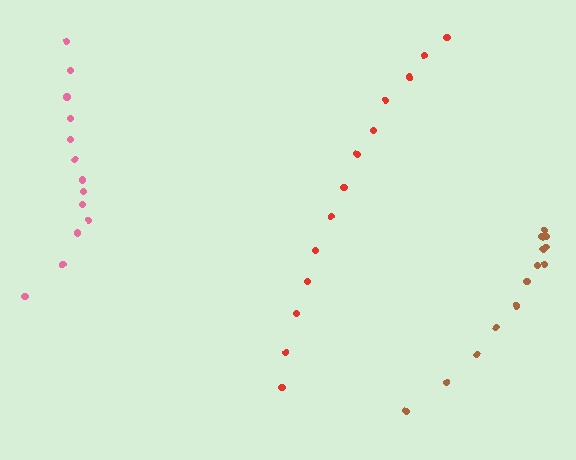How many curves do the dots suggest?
There are 3 distinct paths.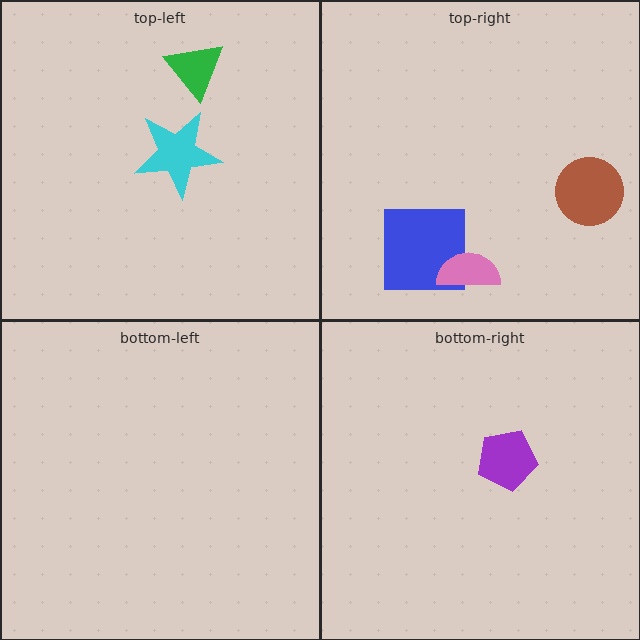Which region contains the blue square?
The top-right region.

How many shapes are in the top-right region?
3.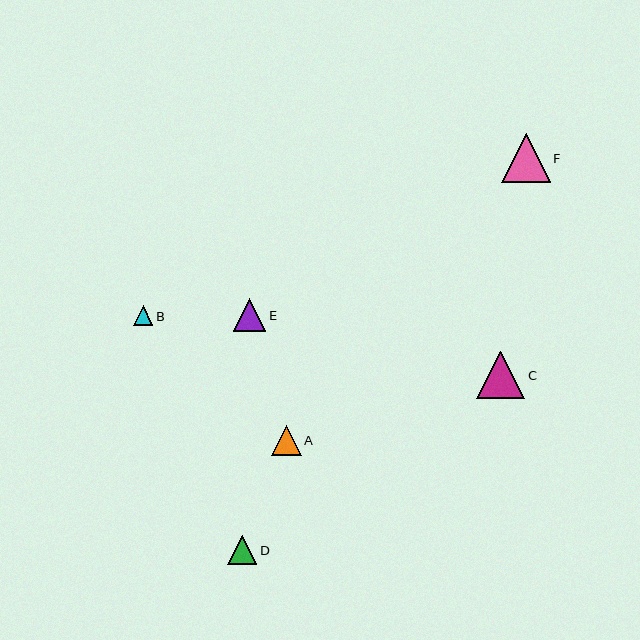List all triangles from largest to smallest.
From largest to smallest: F, C, E, A, D, B.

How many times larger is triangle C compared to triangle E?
Triangle C is approximately 1.5 times the size of triangle E.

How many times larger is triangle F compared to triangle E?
Triangle F is approximately 1.5 times the size of triangle E.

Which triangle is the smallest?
Triangle B is the smallest with a size of approximately 19 pixels.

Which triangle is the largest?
Triangle F is the largest with a size of approximately 49 pixels.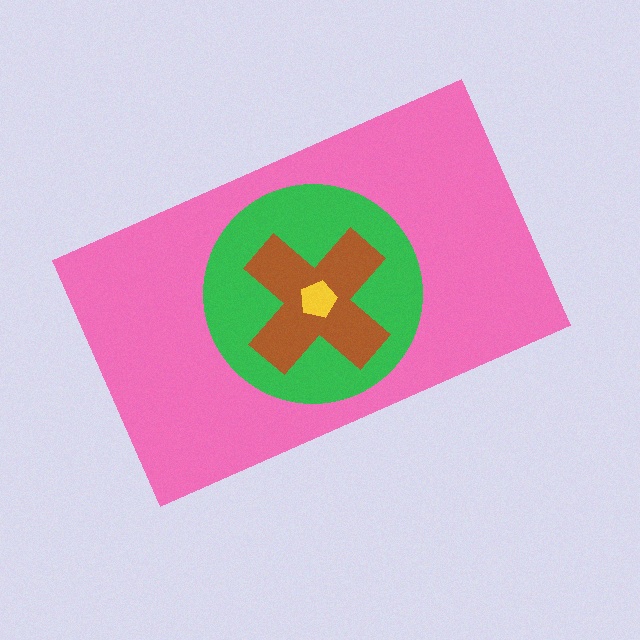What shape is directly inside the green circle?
The brown cross.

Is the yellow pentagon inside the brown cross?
Yes.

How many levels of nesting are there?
4.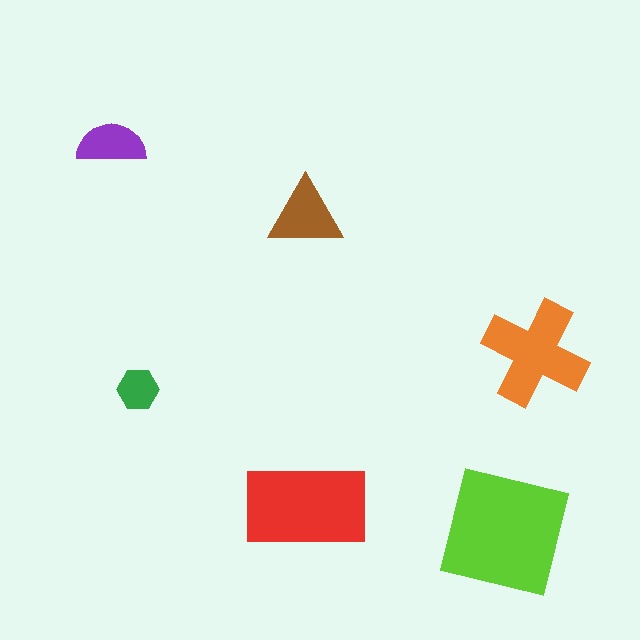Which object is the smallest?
The green hexagon.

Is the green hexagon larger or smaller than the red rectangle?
Smaller.